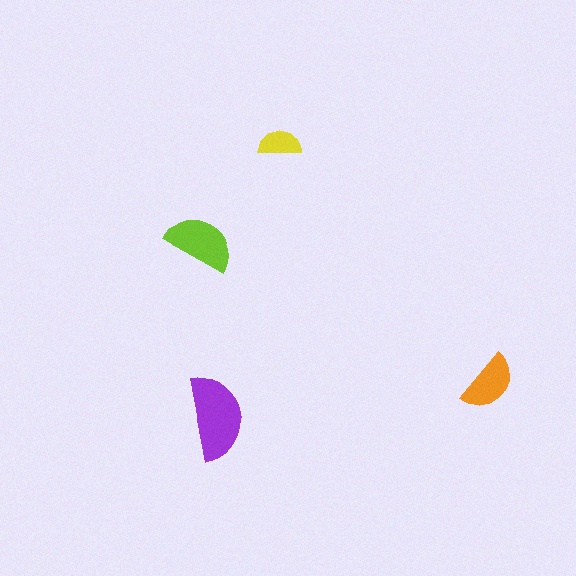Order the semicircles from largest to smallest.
the purple one, the lime one, the orange one, the yellow one.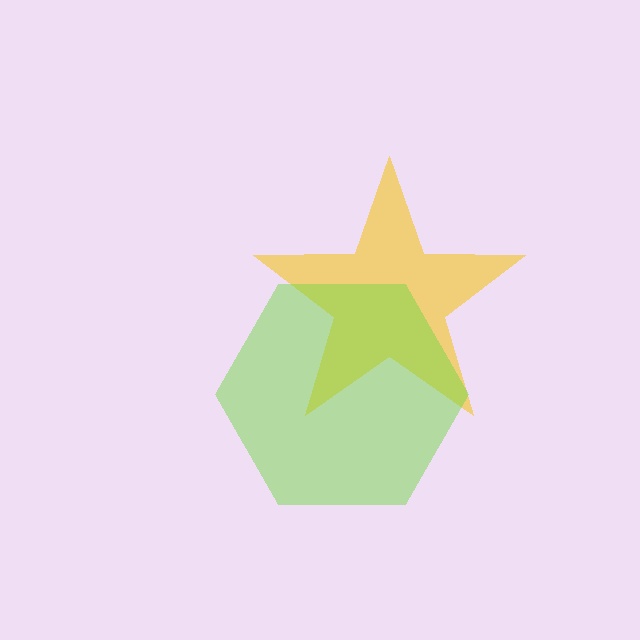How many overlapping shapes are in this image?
There are 2 overlapping shapes in the image.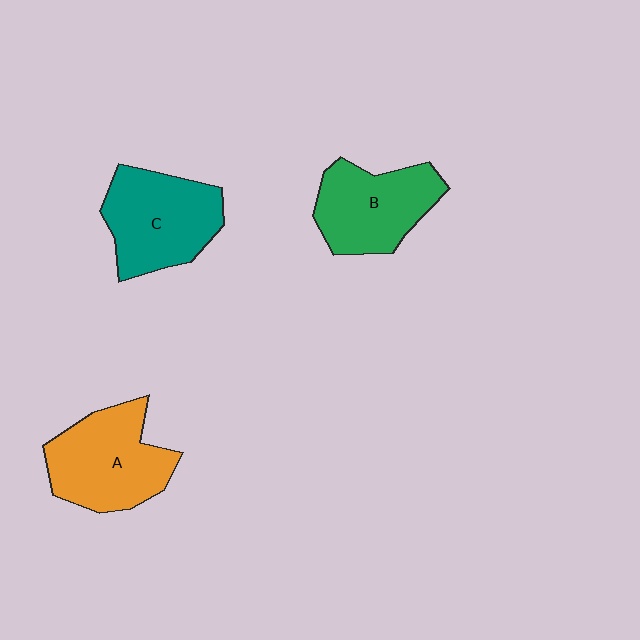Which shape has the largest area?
Shape A (orange).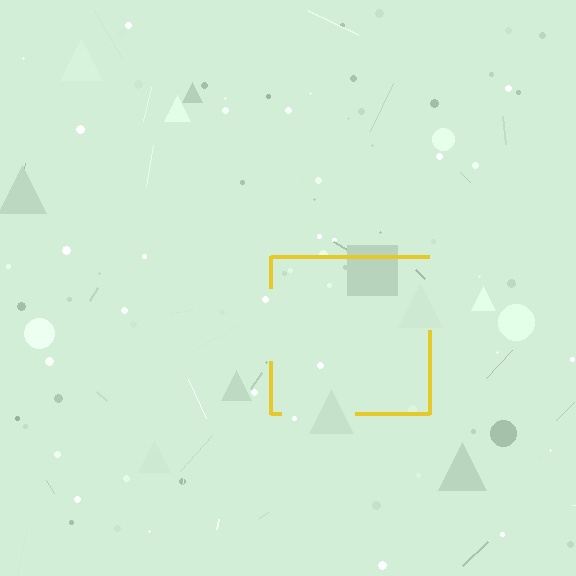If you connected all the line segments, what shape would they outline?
They would outline a square.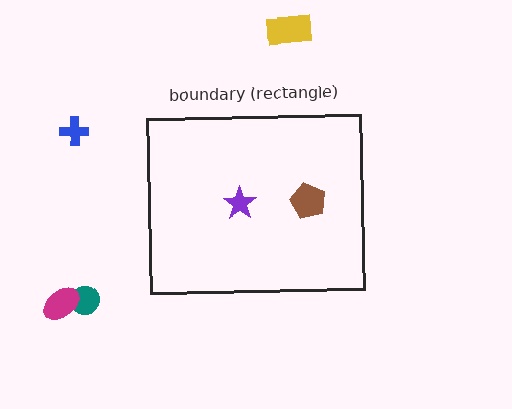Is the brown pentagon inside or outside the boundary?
Inside.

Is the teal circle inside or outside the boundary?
Outside.